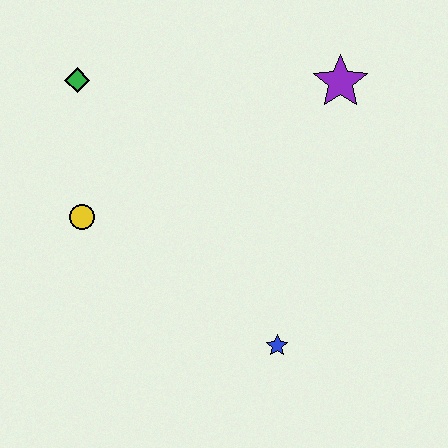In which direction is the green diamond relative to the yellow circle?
The green diamond is above the yellow circle.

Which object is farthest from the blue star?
The green diamond is farthest from the blue star.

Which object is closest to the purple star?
The green diamond is closest to the purple star.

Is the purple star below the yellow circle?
No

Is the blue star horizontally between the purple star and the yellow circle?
Yes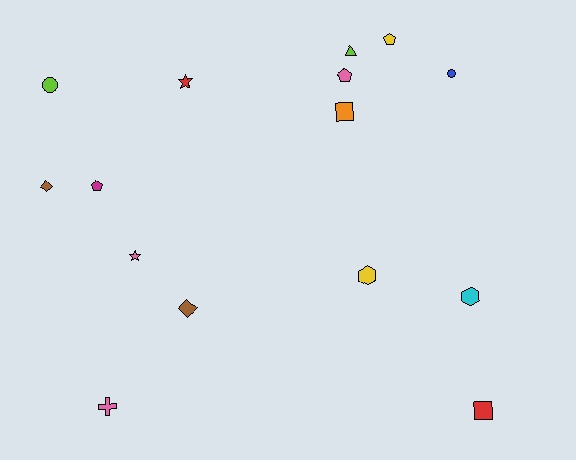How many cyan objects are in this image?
There is 1 cyan object.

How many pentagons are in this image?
There are 3 pentagons.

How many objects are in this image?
There are 15 objects.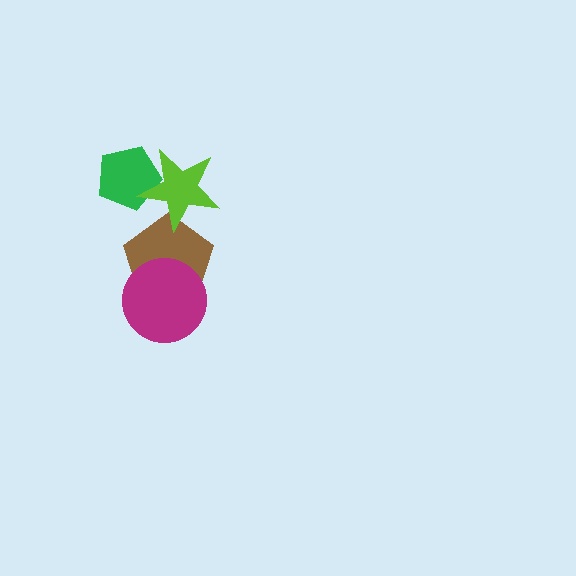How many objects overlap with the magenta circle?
1 object overlaps with the magenta circle.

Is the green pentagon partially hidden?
Yes, it is partially covered by another shape.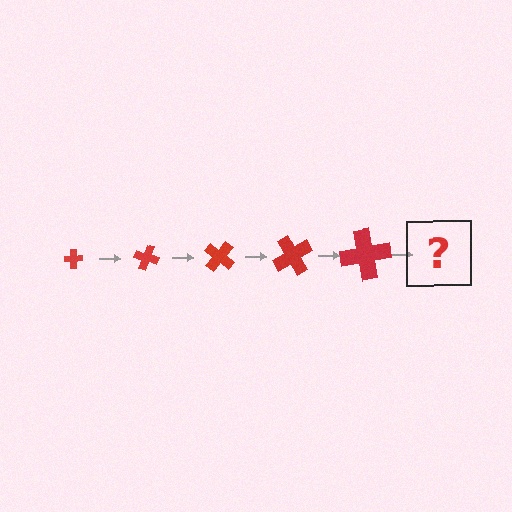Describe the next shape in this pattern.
It should be a cross, larger than the previous one and rotated 100 degrees from the start.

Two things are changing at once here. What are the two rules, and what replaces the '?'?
The two rules are that the cross grows larger each step and it rotates 20 degrees each step. The '?' should be a cross, larger than the previous one and rotated 100 degrees from the start.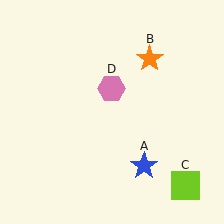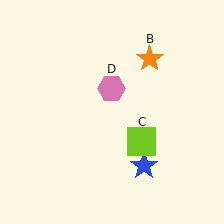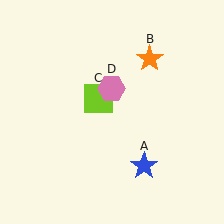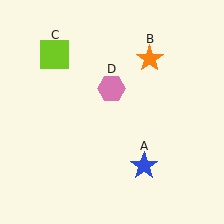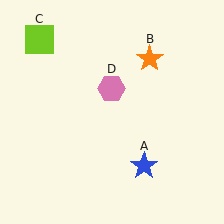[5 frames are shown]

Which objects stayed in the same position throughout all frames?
Blue star (object A) and orange star (object B) and pink hexagon (object D) remained stationary.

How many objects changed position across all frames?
1 object changed position: lime square (object C).